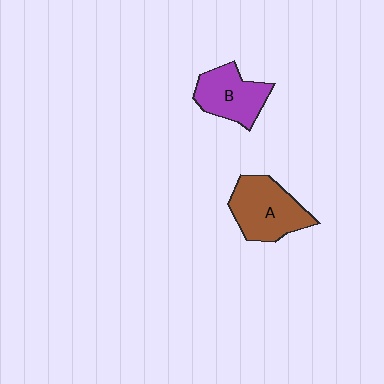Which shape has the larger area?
Shape A (brown).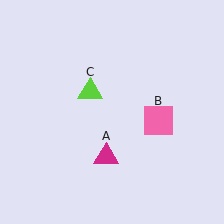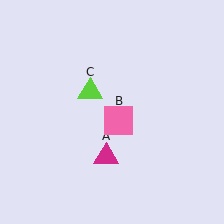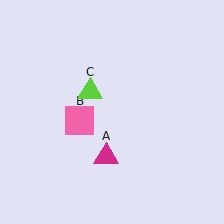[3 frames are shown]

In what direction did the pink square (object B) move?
The pink square (object B) moved left.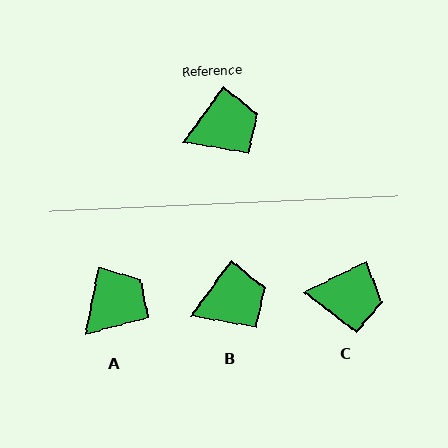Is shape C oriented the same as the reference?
No, it is off by about 29 degrees.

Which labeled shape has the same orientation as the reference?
B.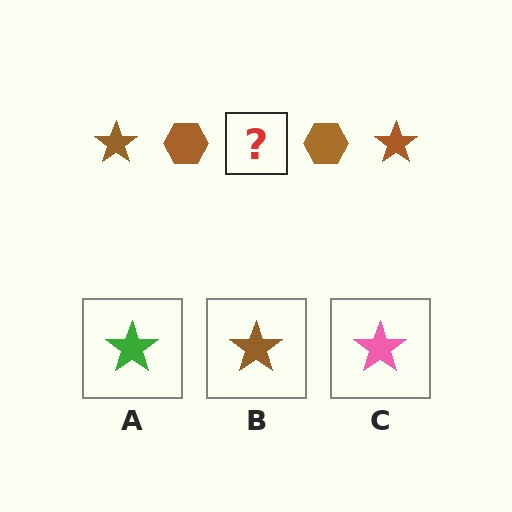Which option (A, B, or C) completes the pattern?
B.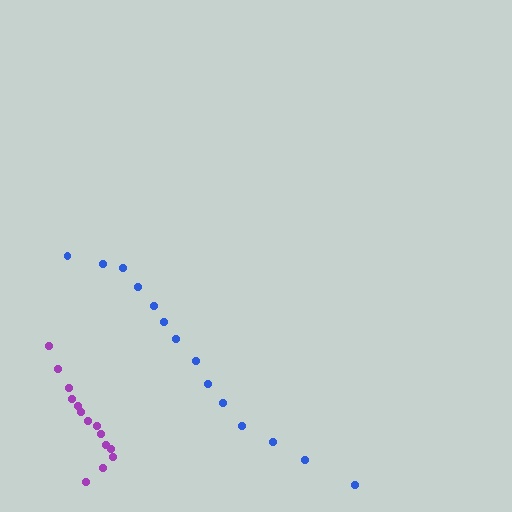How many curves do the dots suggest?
There are 2 distinct paths.